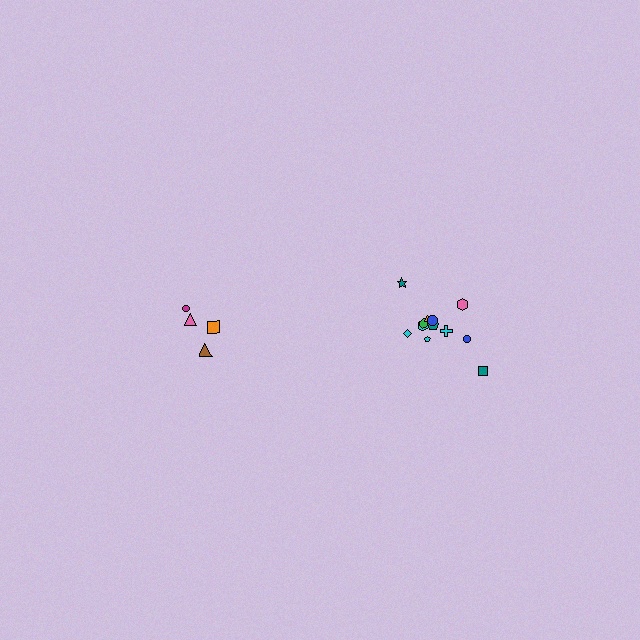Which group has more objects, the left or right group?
The right group.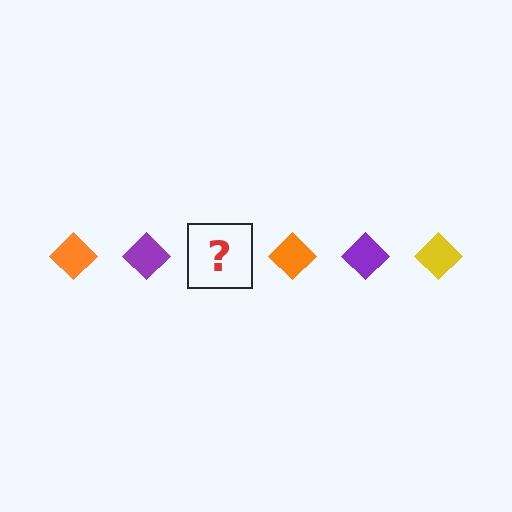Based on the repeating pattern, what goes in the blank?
The blank should be a yellow diamond.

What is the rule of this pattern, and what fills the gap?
The rule is that the pattern cycles through orange, purple, yellow diamonds. The gap should be filled with a yellow diamond.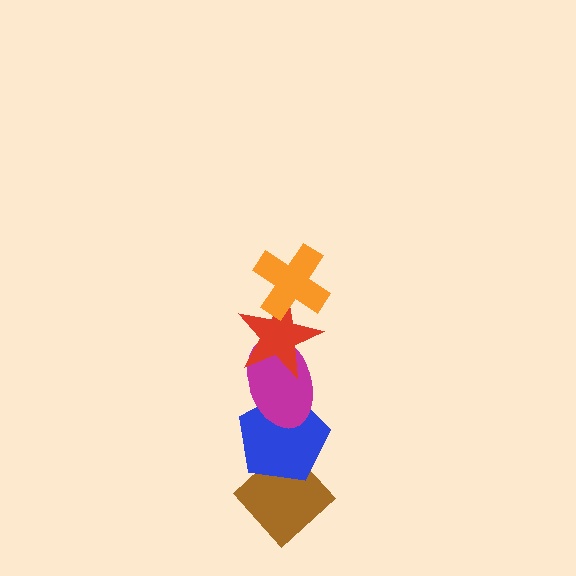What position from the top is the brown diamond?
The brown diamond is 5th from the top.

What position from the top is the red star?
The red star is 2nd from the top.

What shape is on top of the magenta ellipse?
The red star is on top of the magenta ellipse.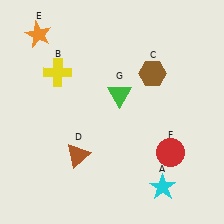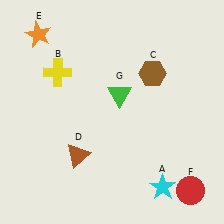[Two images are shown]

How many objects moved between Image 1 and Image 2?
1 object moved between the two images.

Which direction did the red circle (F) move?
The red circle (F) moved down.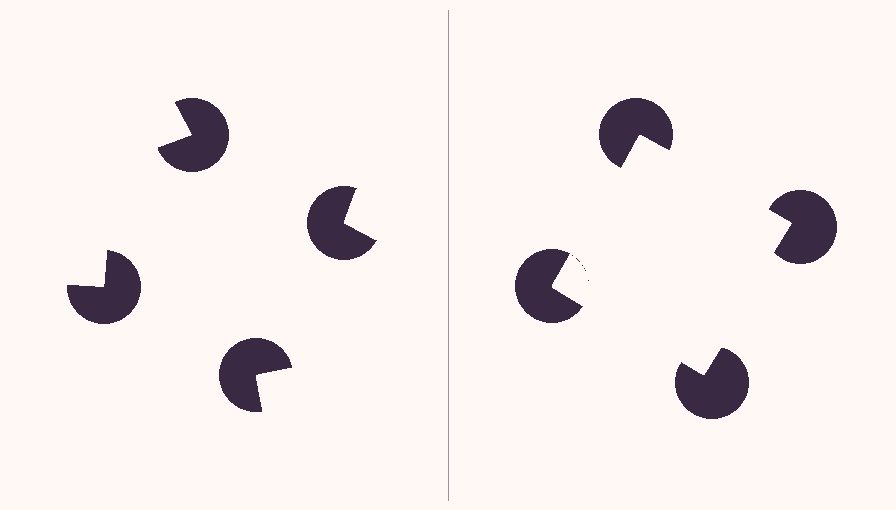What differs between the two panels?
The pac-man discs are positioned identically on both sides; only the wedge orientations differ. On the right they align to a square; on the left they are misaligned.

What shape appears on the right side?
An illusory square.